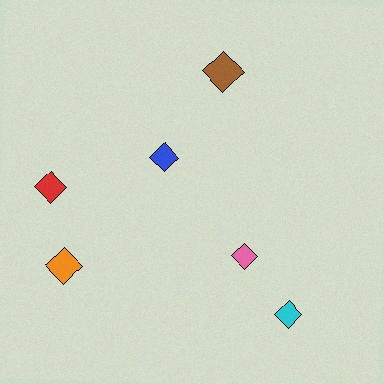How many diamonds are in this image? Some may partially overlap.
There are 6 diamonds.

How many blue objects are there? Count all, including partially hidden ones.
There is 1 blue object.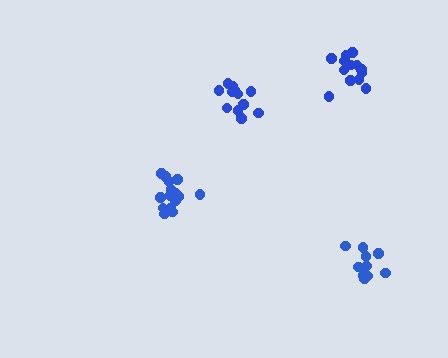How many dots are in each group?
Group 1: 10 dots, Group 2: 15 dots, Group 3: 12 dots, Group 4: 13 dots (50 total).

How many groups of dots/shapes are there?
There are 4 groups.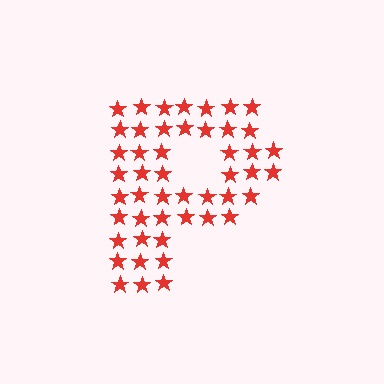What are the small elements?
The small elements are stars.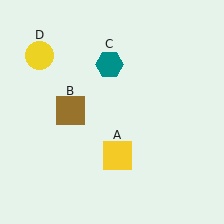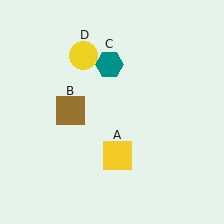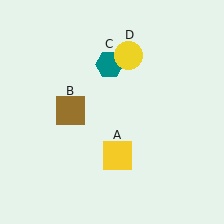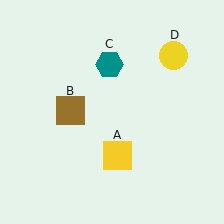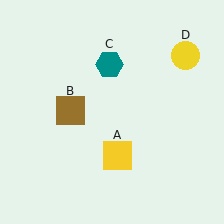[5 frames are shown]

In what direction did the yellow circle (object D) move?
The yellow circle (object D) moved right.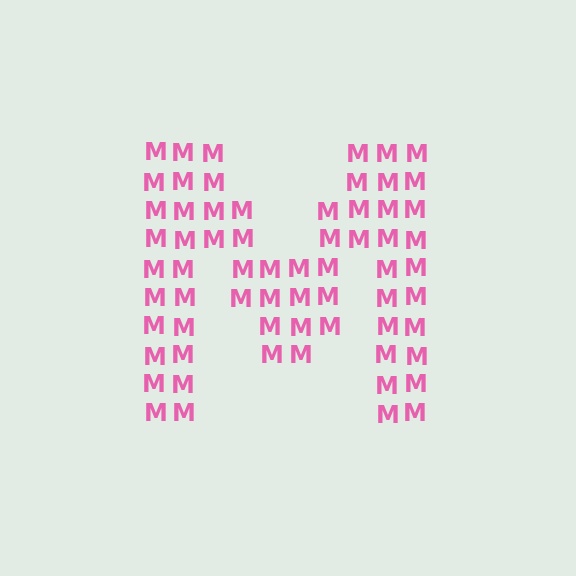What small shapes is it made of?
It is made of small letter M's.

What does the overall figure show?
The overall figure shows the letter M.